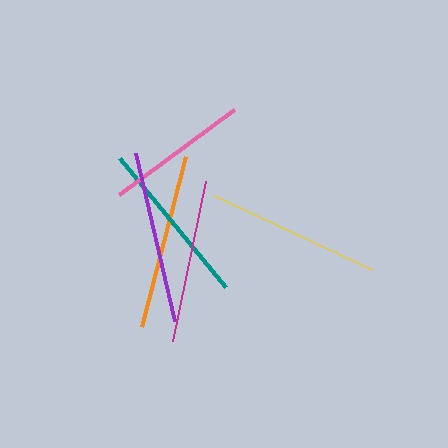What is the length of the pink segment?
The pink segment is approximately 143 pixels long.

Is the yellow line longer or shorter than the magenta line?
The yellow line is longer than the magenta line.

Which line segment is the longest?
The orange line is the longest at approximately 175 pixels.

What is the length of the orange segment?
The orange segment is approximately 175 pixels long.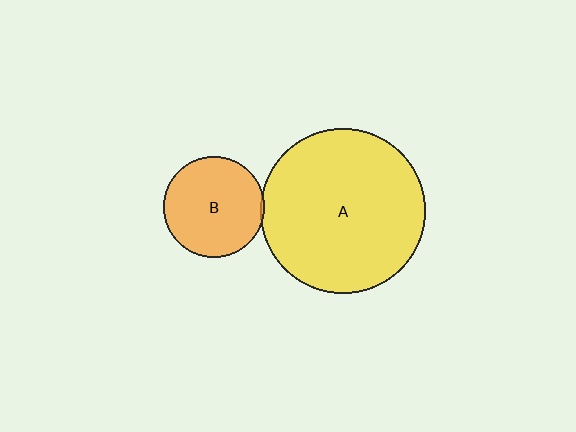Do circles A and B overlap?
Yes.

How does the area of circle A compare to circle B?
Approximately 2.7 times.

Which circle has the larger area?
Circle A (yellow).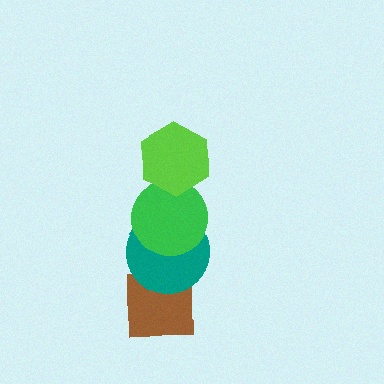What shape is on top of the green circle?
The lime hexagon is on top of the green circle.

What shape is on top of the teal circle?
The green circle is on top of the teal circle.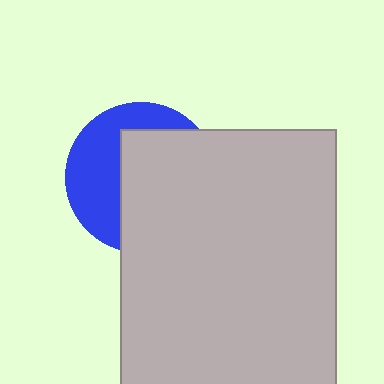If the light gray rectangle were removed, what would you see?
You would see the complete blue circle.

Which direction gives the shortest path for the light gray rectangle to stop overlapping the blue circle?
Moving right gives the shortest separation.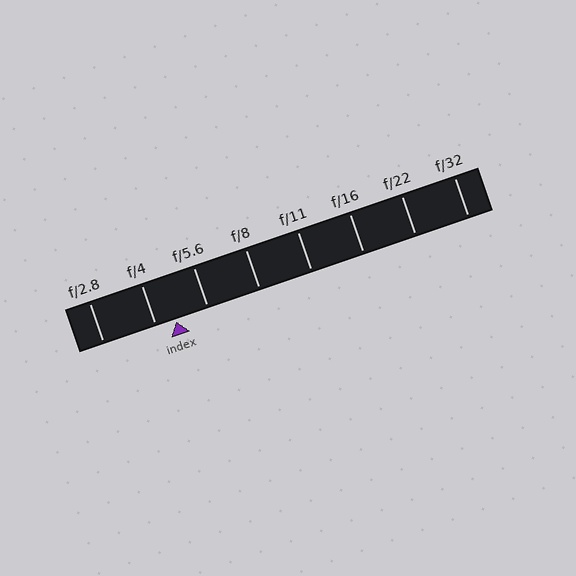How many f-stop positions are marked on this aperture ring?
There are 8 f-stop positions marked.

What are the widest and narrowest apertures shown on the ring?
The widest aperture shown is f/2.8 and the narrowest is f/32.